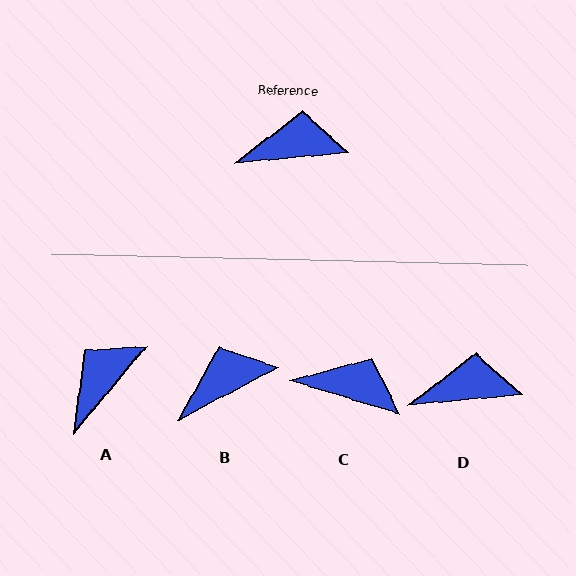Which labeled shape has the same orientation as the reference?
D.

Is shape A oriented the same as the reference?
No, it is off by about 45 degrees.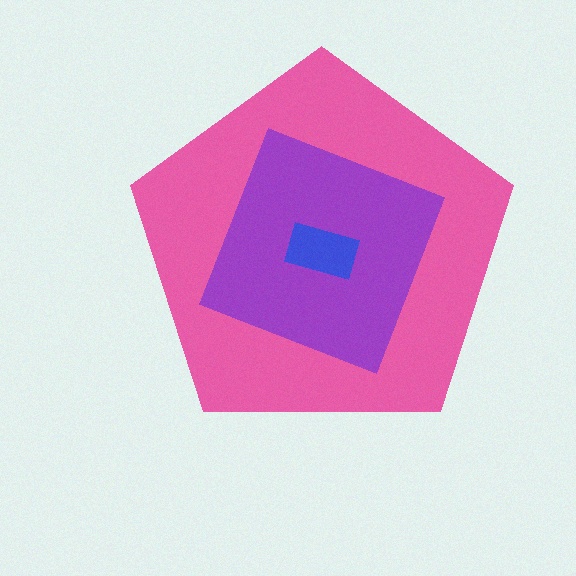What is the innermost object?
The blue rectangle.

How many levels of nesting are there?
3.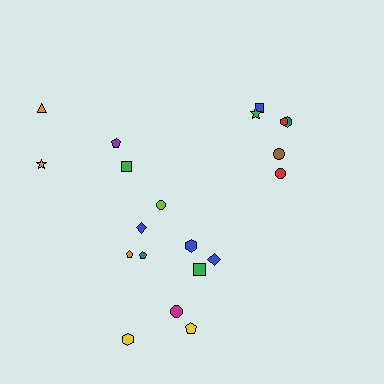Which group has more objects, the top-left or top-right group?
The top-right group.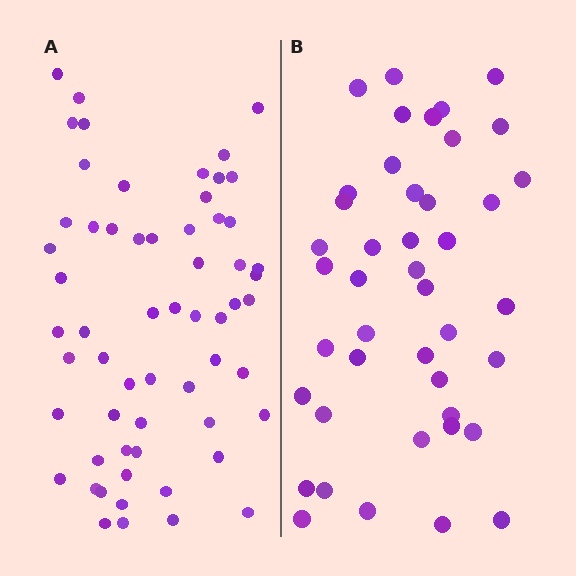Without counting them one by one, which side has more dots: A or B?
Region A (the left region) has more dots.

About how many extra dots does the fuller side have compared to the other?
Region A has approximately 15 more dots than region B.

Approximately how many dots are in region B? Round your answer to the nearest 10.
About 40 dots. (The exact count is 43, which rounds to 40.)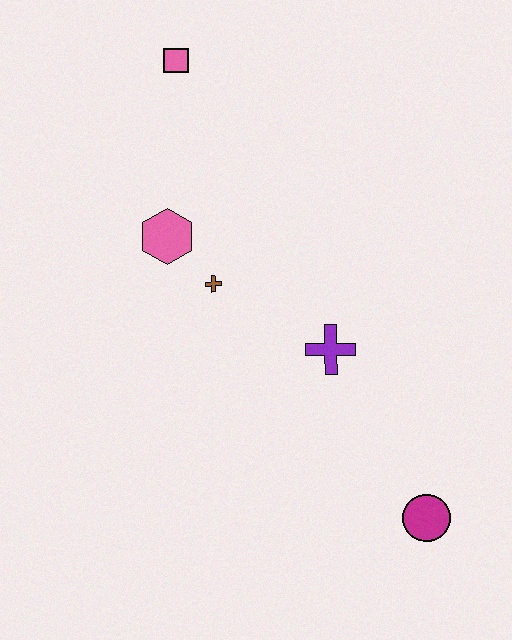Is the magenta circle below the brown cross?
Yes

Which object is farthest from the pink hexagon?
The magenta circle is farthest from the pink hexagon.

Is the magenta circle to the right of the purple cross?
Yes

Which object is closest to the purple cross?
The brown cross is closest to the purple cross.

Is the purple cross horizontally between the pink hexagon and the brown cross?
No